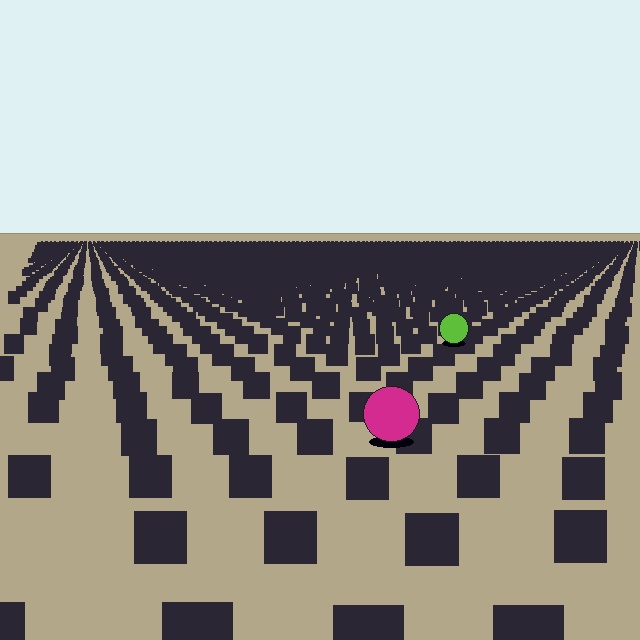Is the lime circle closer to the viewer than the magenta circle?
No. The magenta circle is closer — you can tell from the texture gradient: the ground texture is coarser near it.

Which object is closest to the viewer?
The magenta circle is closest. The texture marks near it are larger and more spread out.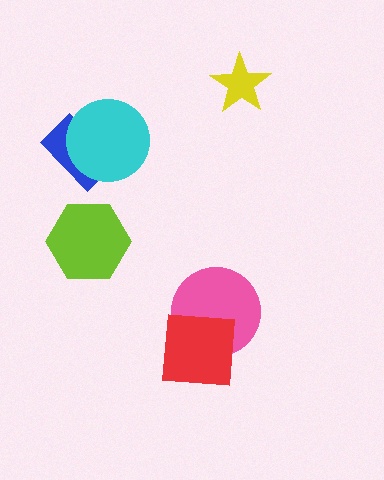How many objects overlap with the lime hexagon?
0 objects overlap with the lime hexagon.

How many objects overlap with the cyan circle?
1 object overlaps with the cyan circle.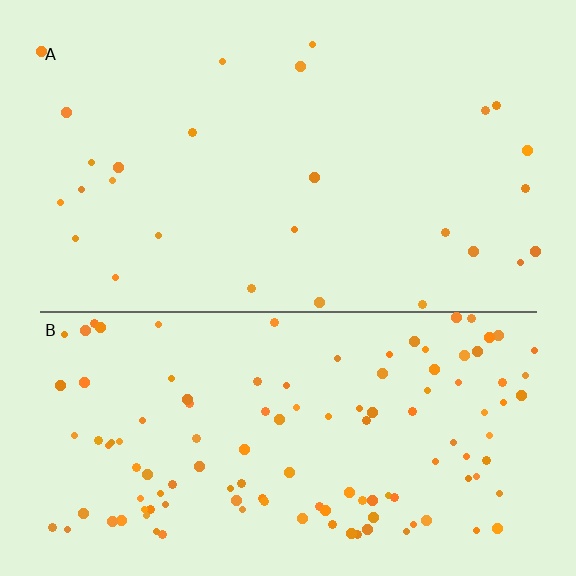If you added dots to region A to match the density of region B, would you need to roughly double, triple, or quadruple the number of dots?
Approximately quadruple.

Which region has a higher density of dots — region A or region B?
B (the bottom).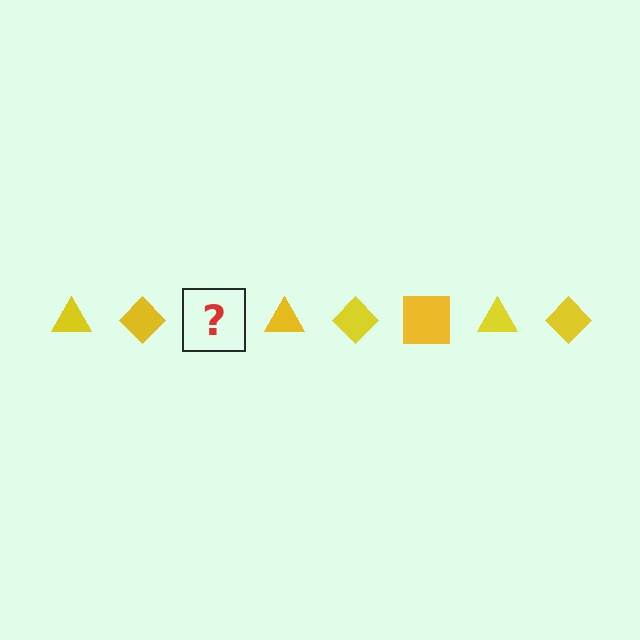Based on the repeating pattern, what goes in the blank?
The blank should be a yellow square.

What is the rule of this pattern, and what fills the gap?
The rule is that the pattern cycles through triangle, diamond, square shapes in yellow. The gap should be filled with a yellow square.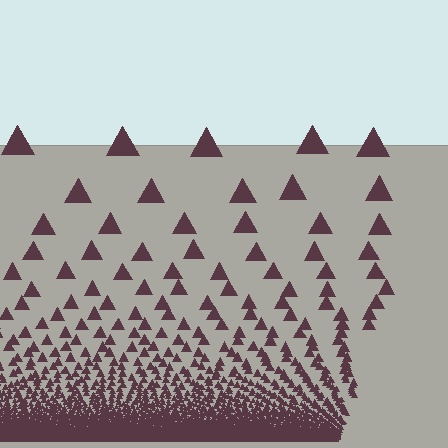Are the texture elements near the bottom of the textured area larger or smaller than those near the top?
Smaller. The gradient is inverted — elements near the bottom are smaller and denser.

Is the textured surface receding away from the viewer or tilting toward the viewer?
The surface appears to tilt toward the viewer. Texture elements get larger and sparser toward the top.